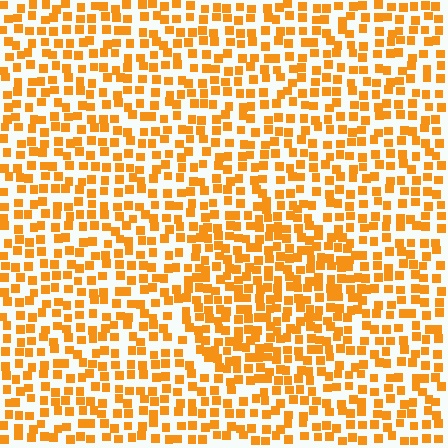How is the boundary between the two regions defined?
The boundary is defined by a change in element density (approximately 1.5x ratio). All elements are the same color, size, and shape.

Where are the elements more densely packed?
The elements are more densely packed inside the circle boundary.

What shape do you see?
I see a circle.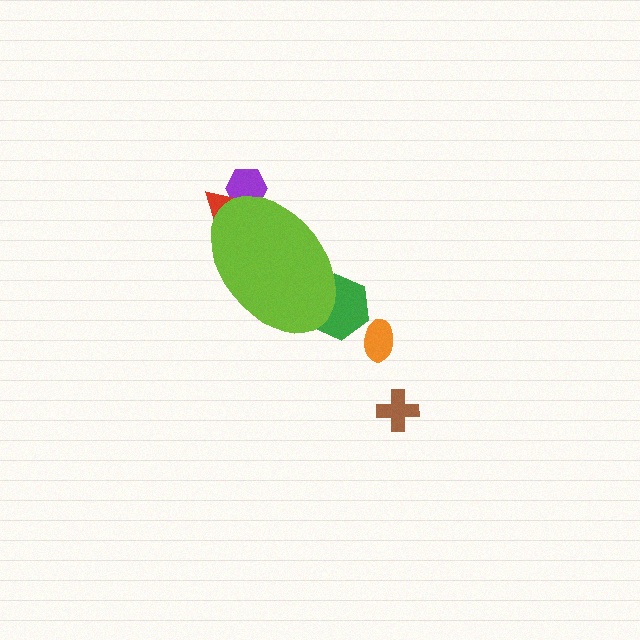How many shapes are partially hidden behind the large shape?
3 shapes are partially hidden.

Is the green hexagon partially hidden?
Yes, the green hexagon is partially hidden behind the lime ellipse.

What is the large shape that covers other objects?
A lime ellipse.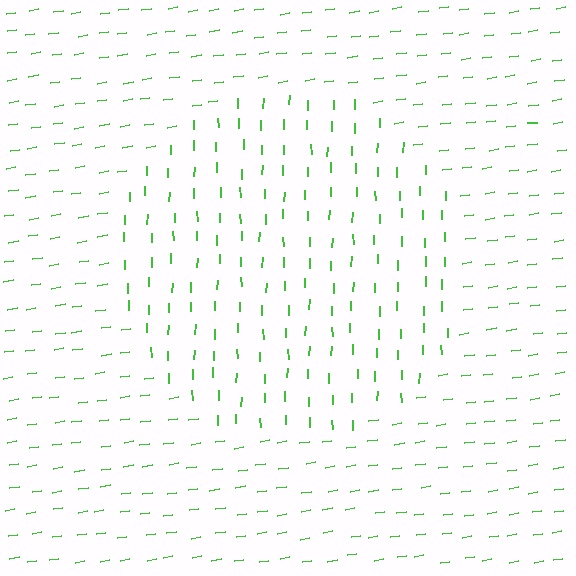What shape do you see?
I see a circle.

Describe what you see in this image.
The image is filled with small green line segments. A circle region in the image has lines oriented differently from the surrounding lines, creating a visible texture boundary.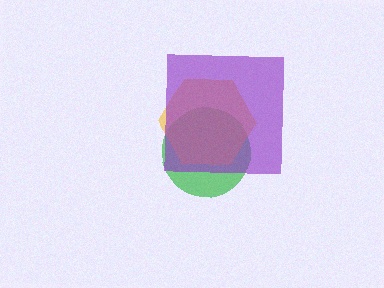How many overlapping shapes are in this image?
There are 3 overlapping shapes in the image.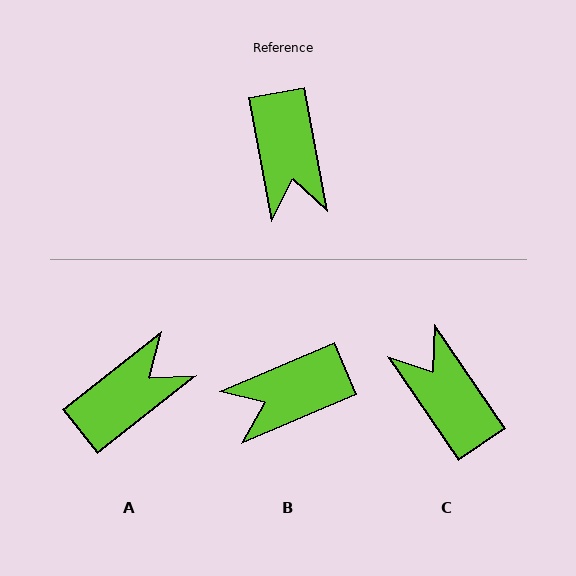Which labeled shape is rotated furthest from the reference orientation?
C, about 156 degrees away.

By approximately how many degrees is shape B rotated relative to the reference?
Approximately 77 degrees clockwise.